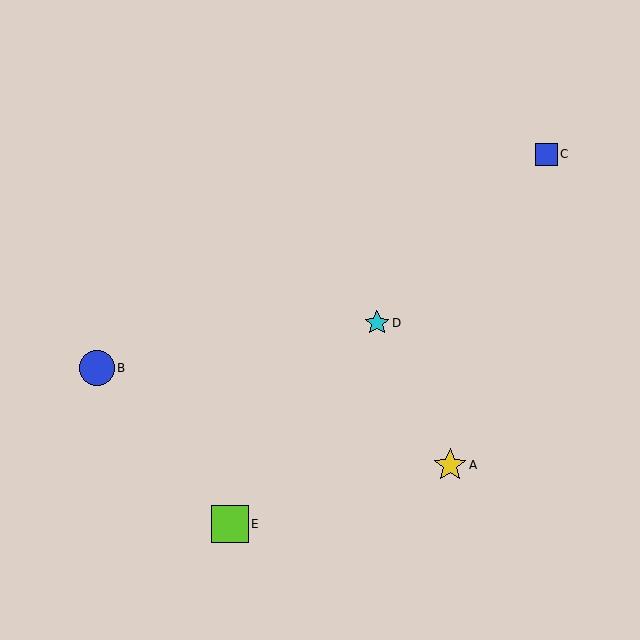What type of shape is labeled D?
Shape D is a cyan star.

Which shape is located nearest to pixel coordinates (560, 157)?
The blue square (labeled C) at (547, 154) is nearest to that location.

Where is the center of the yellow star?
The center of the yellow star is at (450, 465).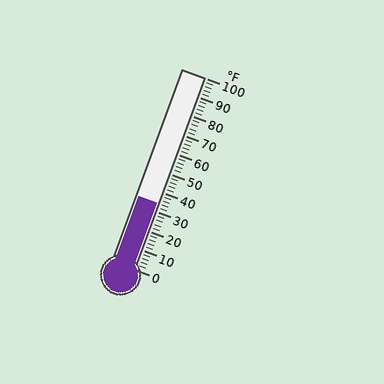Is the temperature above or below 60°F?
The temperature is below 60°F.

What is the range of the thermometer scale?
The thermometer scale ranges from 0°F to 100°F.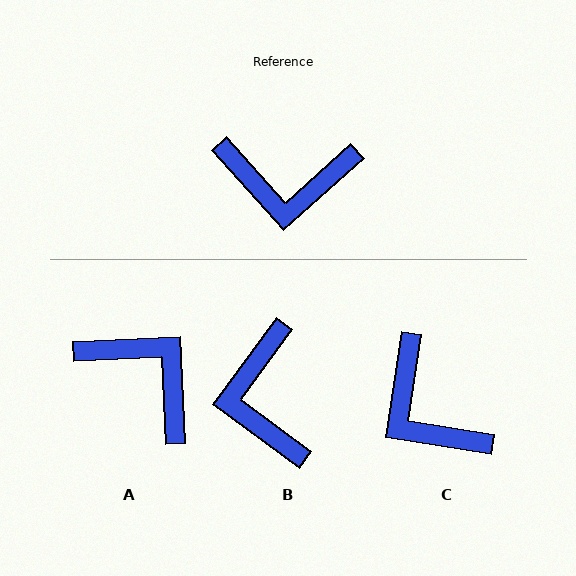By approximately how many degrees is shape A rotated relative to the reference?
Approximately 141 degrees counter-clockwise.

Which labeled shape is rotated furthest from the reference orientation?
A, about 141 degrees away.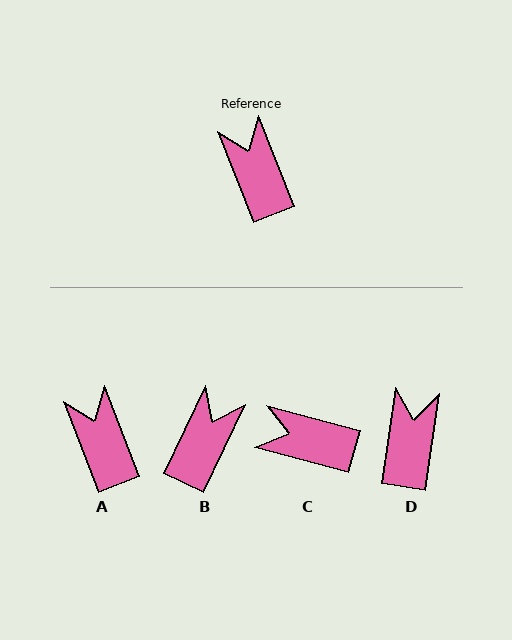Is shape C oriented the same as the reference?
No, it is off by about 54 degrees.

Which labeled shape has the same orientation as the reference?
A.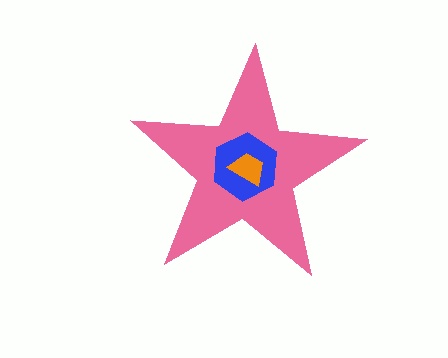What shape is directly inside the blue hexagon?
The orange trapezoid.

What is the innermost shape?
The orange trapezoid.